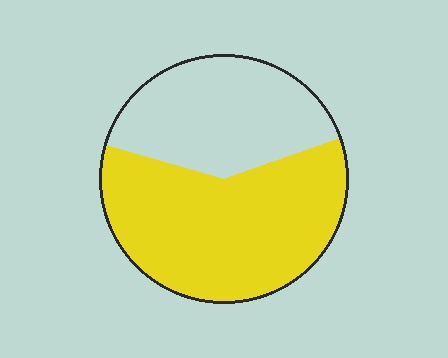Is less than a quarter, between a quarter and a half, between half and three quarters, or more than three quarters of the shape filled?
Between half and three quarters.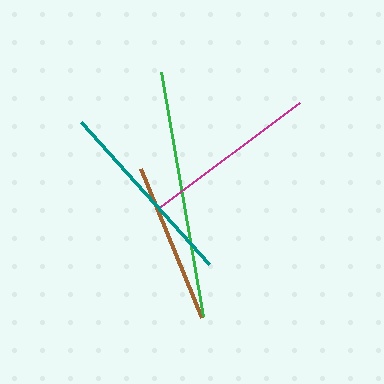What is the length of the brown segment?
The brown segment is approximately 161 pixels long.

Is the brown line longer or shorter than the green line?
The green line is longer than the brown line.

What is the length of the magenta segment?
The magenta segment is approximately 173 pixels long.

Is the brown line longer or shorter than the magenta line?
The magenta line is longer than the brown line.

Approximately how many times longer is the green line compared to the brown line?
The green line is approximately 1.5 times the length of the brown line.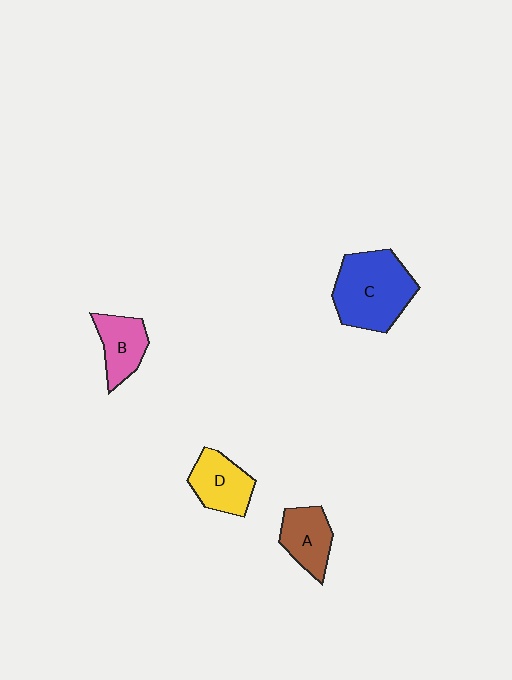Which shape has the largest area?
Shape C (blue).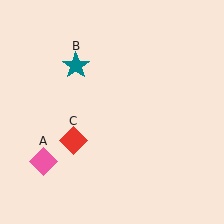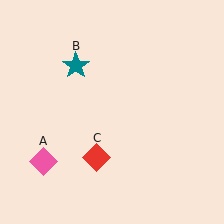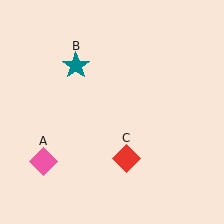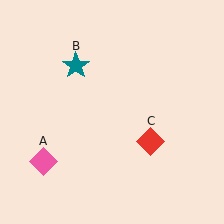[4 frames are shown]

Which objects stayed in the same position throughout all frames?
Pink diamond (object A) and teal star (object B) remained stationary.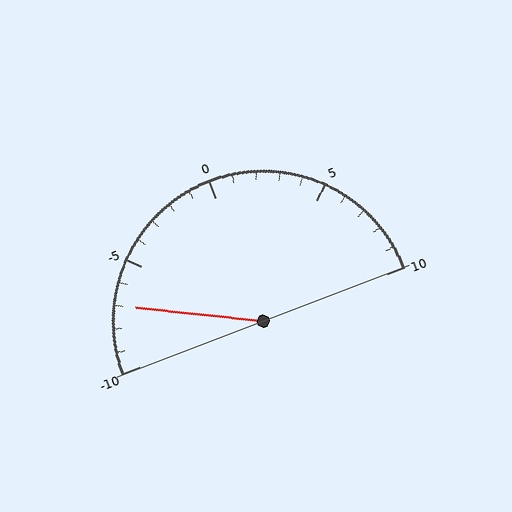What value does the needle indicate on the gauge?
The needle indicates approximately -7.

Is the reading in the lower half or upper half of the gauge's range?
The reading is in the lower half of the range (-10 to 10).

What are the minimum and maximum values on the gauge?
The gauge ranges from -10 to 10.